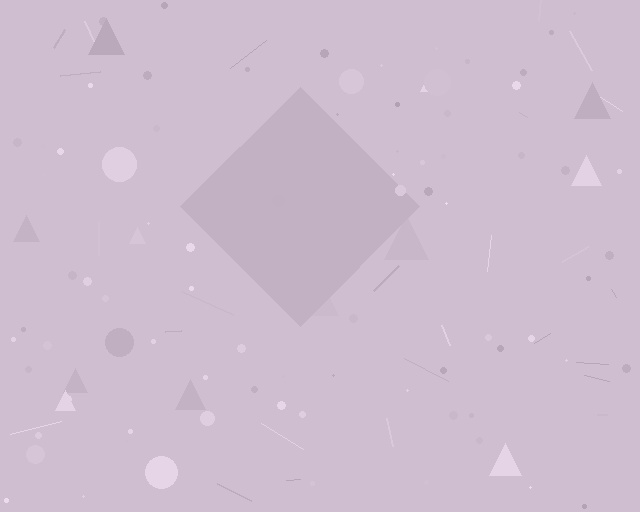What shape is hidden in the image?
A diamond is hidden in the image.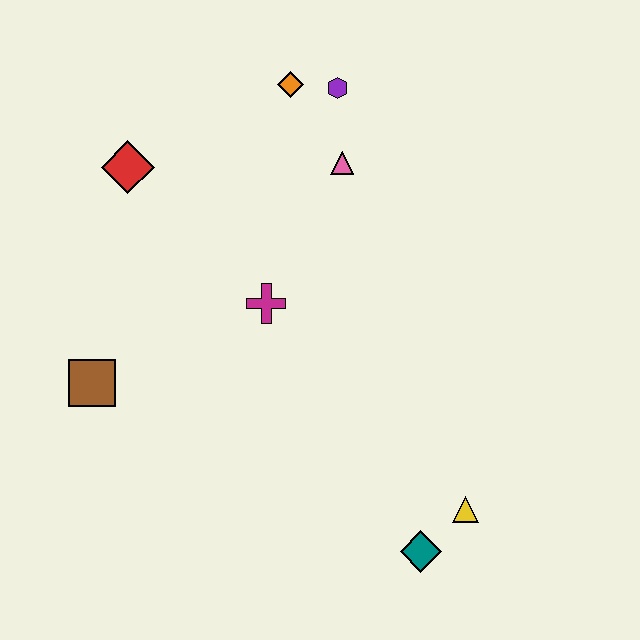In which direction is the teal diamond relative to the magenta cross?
The teal diamond is below the magenta cross.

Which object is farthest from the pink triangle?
The teal diamond is farthest from the pink triangle.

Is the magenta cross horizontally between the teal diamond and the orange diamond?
No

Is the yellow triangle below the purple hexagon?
Yes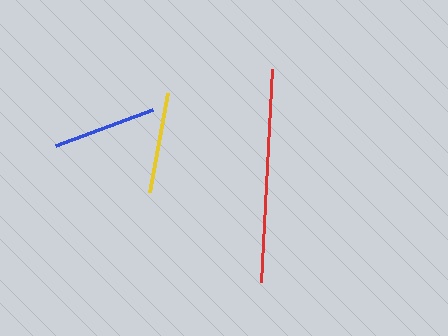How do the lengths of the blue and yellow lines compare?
The blue and yellow lines are approximately the same length.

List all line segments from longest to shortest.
From longest to shortest: red, blue, yellow.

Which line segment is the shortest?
The yellow line is the shortest at approximately 101 pixels.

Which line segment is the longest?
The red line is the longest at approximately 214 pixels.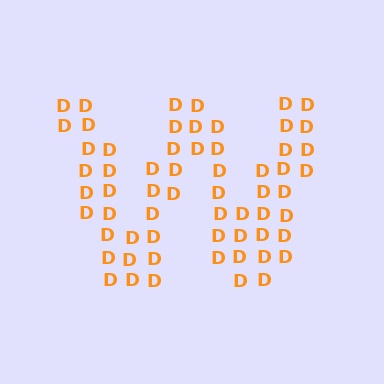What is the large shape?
The large shape is the letter W.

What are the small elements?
The small elements are letter D's.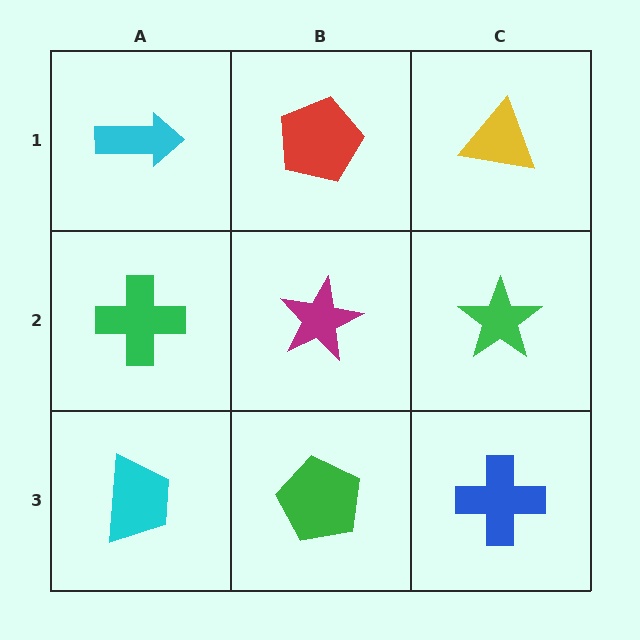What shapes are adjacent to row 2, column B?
A red pentagon (row 1, column B), a green pentagon (row 3, column B), a green cross (row 2, column A), a green star (row 2, column C).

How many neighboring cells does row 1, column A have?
2.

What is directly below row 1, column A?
A green cross.